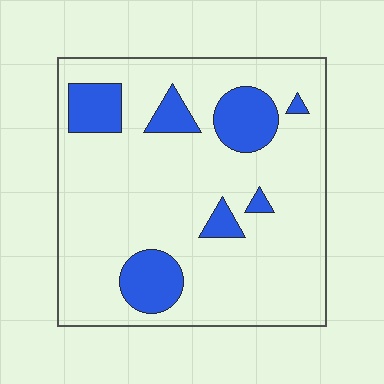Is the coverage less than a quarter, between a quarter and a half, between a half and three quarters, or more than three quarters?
Less than a quarter.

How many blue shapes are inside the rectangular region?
7.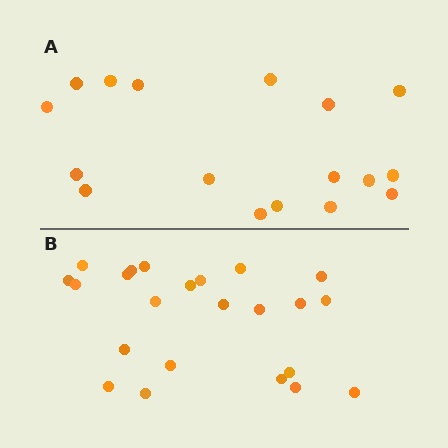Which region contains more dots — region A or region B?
Region B (the bottom region) has more dots.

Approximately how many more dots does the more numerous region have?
Region B has about 6 more dots than region A.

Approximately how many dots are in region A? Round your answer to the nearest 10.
About 20 dots. (The exact count is 17, which rounds to 20.)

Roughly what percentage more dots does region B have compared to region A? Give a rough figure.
About 35% more.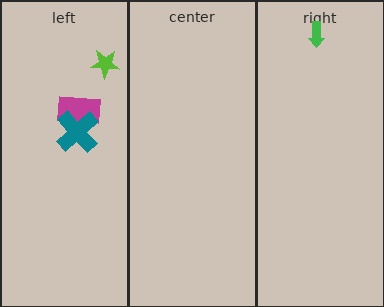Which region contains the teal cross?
The left region.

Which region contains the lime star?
The left region.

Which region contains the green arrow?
The right region.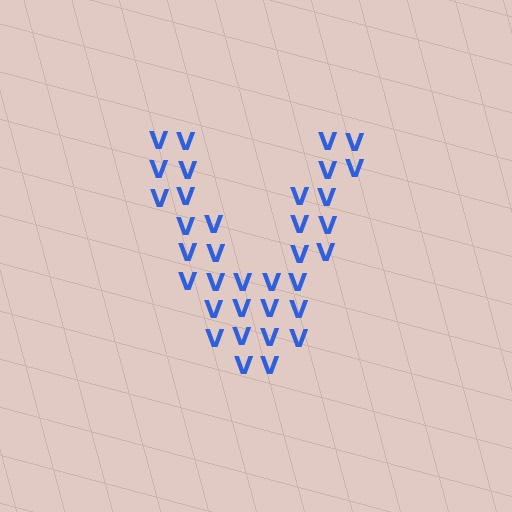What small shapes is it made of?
It is made of small letter V's.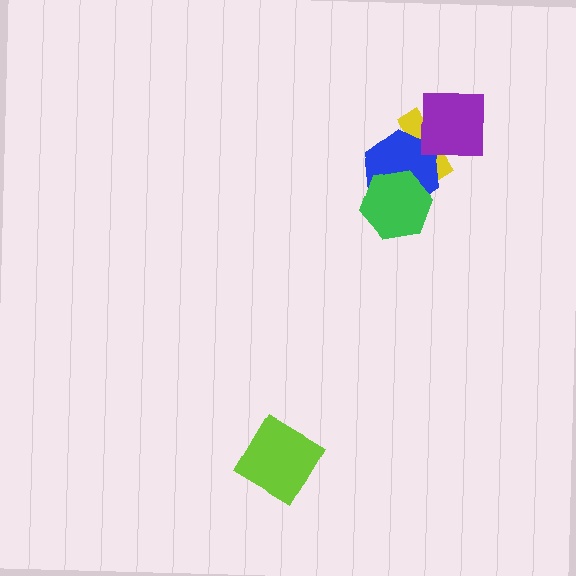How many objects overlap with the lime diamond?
0 objects overlap with the lime diamond.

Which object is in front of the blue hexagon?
The green hexagon is in front of the blue hexagon.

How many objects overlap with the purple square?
1 object overlaps with the purple square.